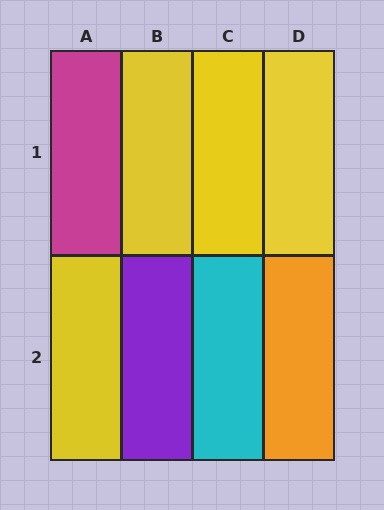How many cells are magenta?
1 cell is magenta.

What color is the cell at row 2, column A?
Yellow.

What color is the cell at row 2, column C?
Cyan.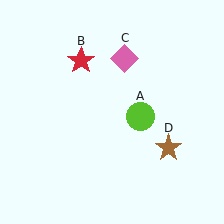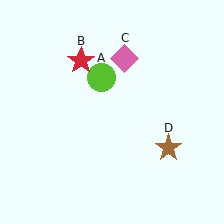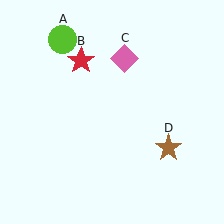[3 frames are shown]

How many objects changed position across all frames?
1 object changed position: lime circle (object A).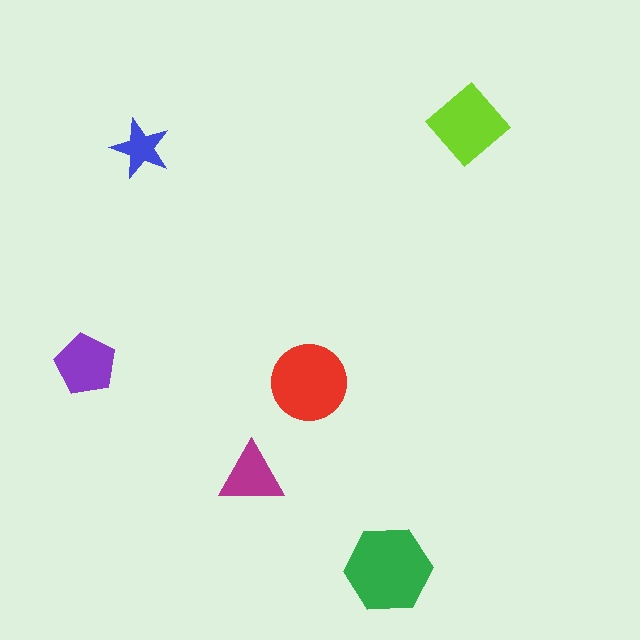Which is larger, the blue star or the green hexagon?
The green hexagon.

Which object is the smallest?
The blue star.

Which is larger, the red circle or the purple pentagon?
The red circle.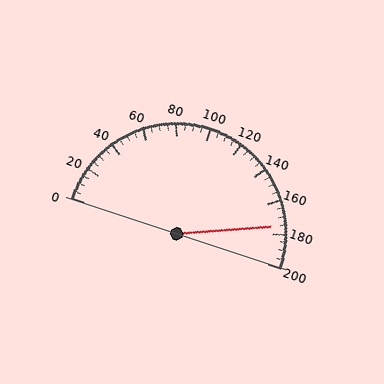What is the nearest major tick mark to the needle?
The nearest major tick mark is 180.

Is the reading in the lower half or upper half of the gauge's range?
The reading is in the upper half of the range (0 to 200).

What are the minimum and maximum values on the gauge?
The gauge ranges from 0 to 200.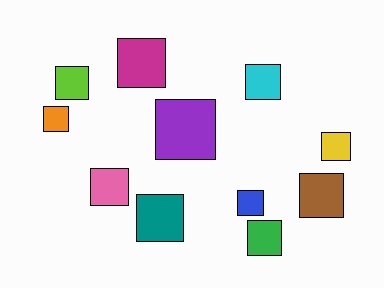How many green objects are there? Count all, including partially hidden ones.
There is 1 green object.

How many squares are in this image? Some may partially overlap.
There are 11 squares.